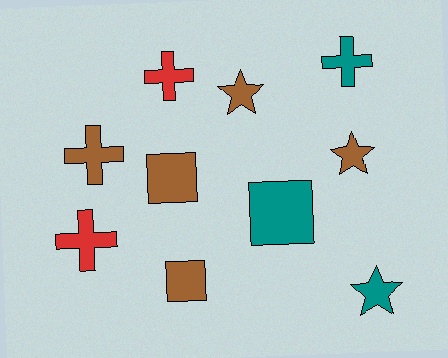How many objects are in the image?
There are 10 objects.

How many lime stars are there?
There are no lime stars.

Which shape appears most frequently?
Cross, with 4 objects.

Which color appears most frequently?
Brown, with 5 objects.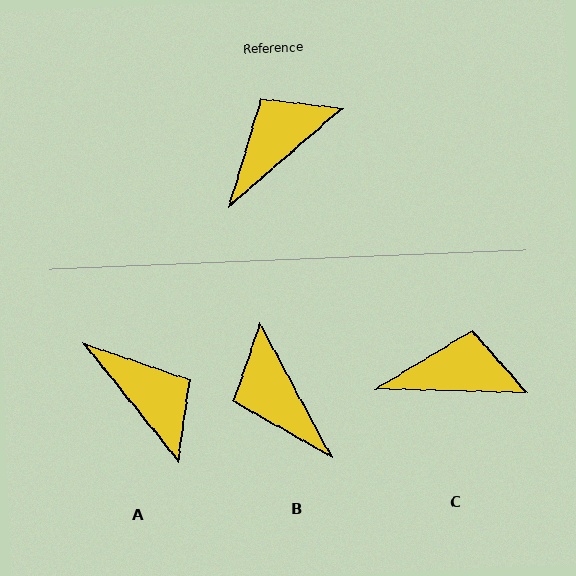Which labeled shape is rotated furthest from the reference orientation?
A, about 92 degrees away.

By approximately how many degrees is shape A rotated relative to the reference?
Approximately 92 degrees clockwise.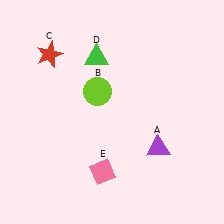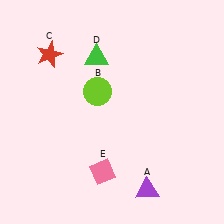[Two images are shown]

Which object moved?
The purple triangle (A) moved down.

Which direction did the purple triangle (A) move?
The purple triangle (A) moved down.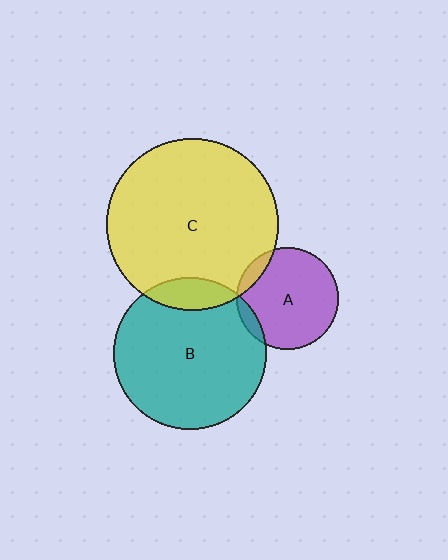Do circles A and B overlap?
Yes.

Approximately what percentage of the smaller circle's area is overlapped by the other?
Approximately 10%.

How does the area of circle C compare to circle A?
Approximately 2.8 times.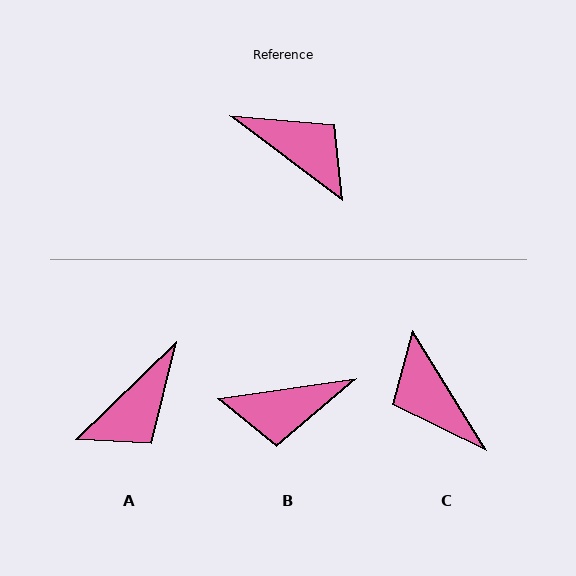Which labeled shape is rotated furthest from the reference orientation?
C, about 159 degrees away.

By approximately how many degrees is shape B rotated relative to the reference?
Approximately 135 degrees clockwise.